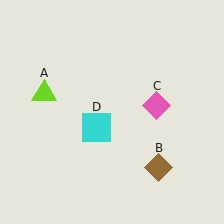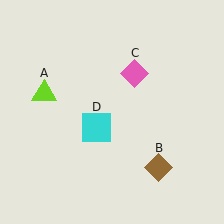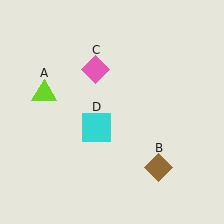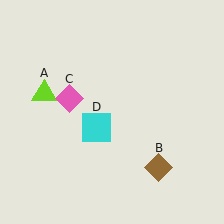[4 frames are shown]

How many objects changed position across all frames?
1 object changed position: pink diamond (object C).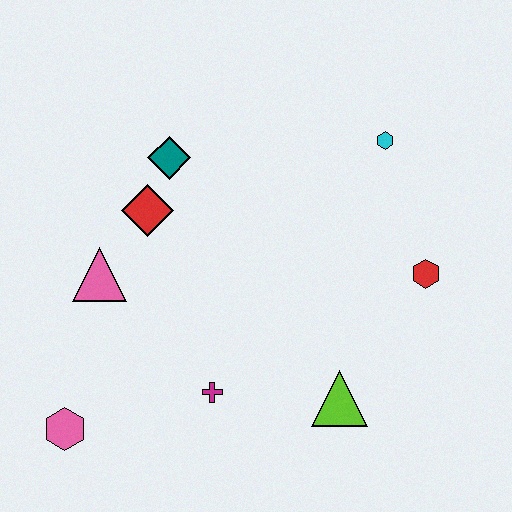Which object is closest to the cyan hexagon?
The red hexagon is closest to the cyan hexagon.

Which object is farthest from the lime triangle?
The teal diamond is farthest from the lime triangle.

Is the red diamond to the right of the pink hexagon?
Yes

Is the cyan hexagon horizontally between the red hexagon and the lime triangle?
Yes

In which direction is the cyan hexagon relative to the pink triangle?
The cyan hexagon is to the right of the pink triangle.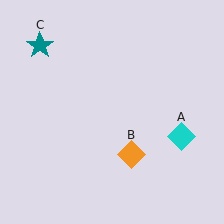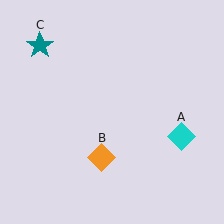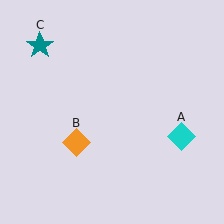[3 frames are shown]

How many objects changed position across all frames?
1 object changed position: orange diamond (object B).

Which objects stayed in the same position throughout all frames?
Cyan diamond (object A) and teal star (object C) remained stationary.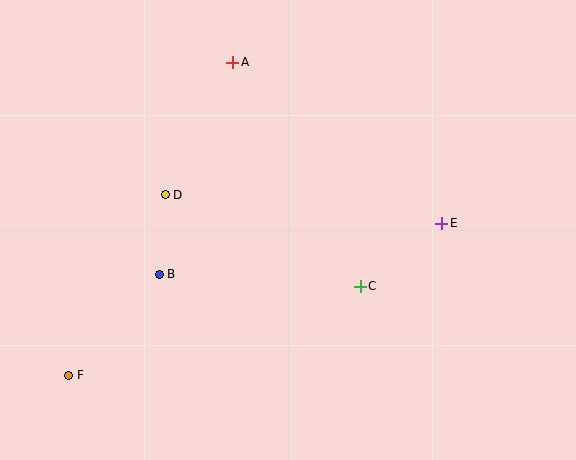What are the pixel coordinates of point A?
Point A is at (233, 62).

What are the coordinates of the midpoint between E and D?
The midpoint between E and D is at (303, 209).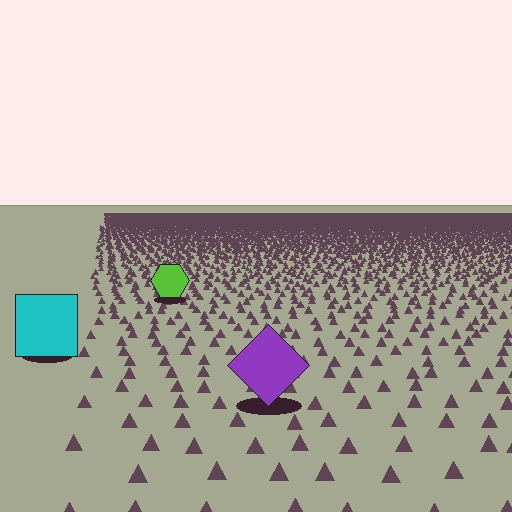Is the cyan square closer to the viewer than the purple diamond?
No. The purple diamond is closer — you can tell from the texture gradient: the ground texture is coarser near it.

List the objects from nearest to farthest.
From nearest to farthest: the purple diamond, the cyan square, the lime hexagon.